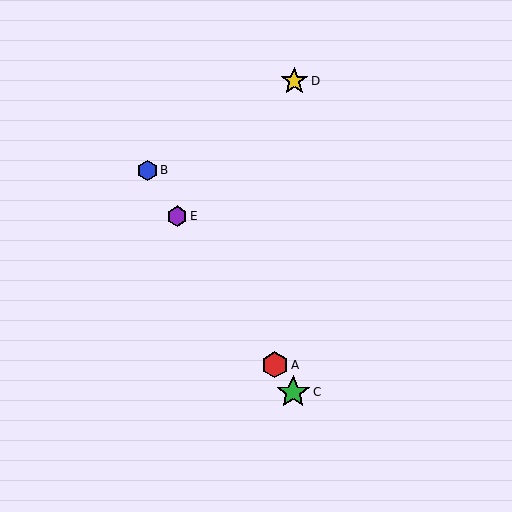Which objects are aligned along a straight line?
Objects A, B, C, E are aligned along a straight line.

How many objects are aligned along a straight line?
4 objects (A, B, C, E) are aligned along a straight line.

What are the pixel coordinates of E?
Object E is at (177, 216).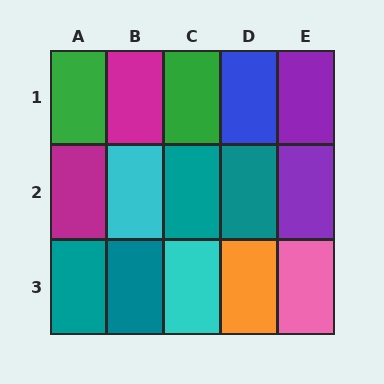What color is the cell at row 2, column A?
Magenta.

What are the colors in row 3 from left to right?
Teal, teal, cyan, orange, pink.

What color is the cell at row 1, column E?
Purple.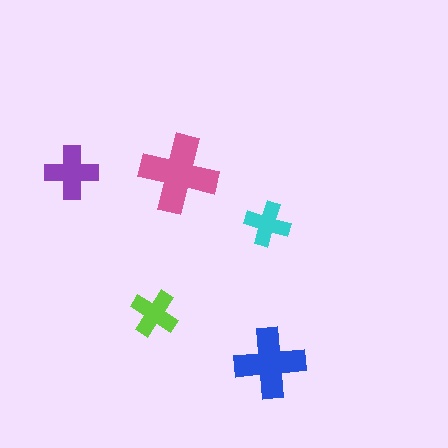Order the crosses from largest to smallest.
the pink one, the blue one, the purple one, the lime one, the cyan one.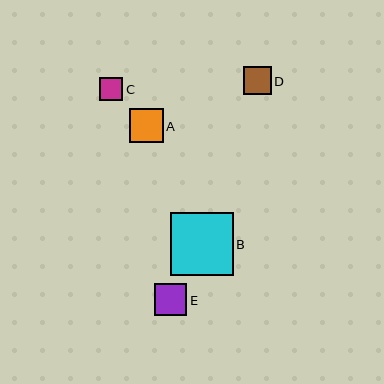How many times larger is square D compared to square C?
Square D is approximately 1.2 times the size of square C.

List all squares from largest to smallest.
From largest to smallest: B, A, E, D, C.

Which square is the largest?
Square B is the largest with a size of approximately 63 pixels.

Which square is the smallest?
Square C is the smallest with a size of approximately 23 pixels.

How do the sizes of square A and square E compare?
Square A and square E are approximately the same size.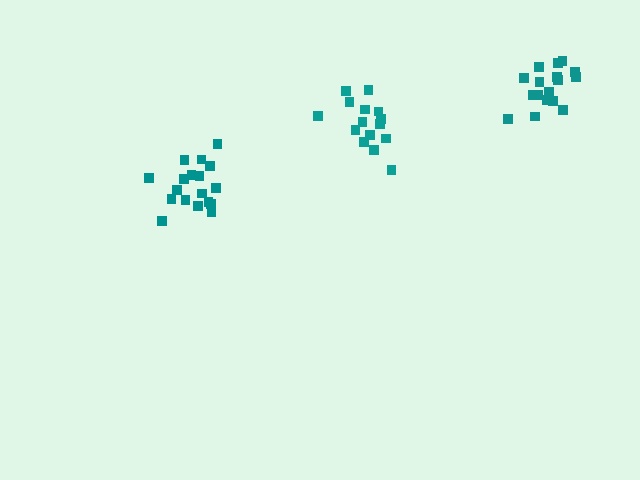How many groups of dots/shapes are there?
There are 3 groups.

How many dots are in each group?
Group 1: 18 dots, Group 2: 15 dots, Group 3: 17 dots (50 total).